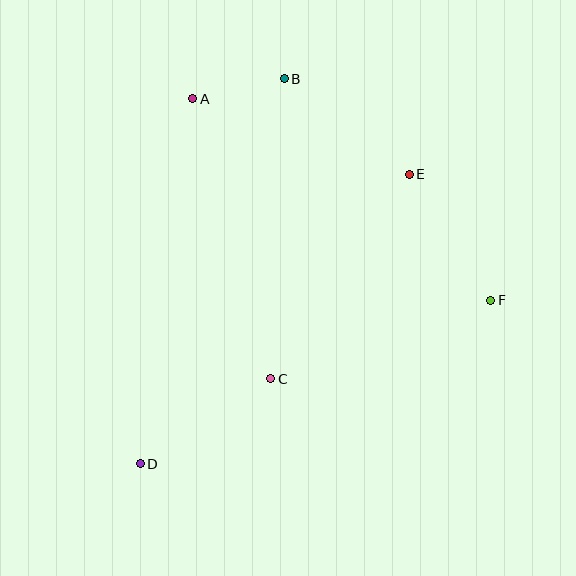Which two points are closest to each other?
Points A and B are closest to each other.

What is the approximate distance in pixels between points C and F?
The distance between C and F is approximately 234 pixels.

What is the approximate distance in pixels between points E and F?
The distance between E and F is approximately 150 pixels.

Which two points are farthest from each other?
Points B and D are farthest from each other.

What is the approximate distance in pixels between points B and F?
The distance between B and F is approximately 303 pixels.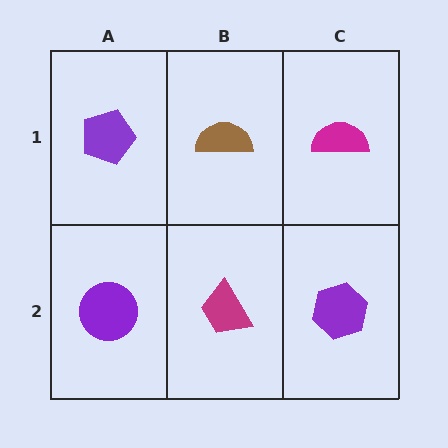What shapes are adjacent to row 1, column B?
A magenta trapezoid (row 2, column B), a purple pentagon (row 1, column A), a magenta semicircle (row 1, column C).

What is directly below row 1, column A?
A purple circle.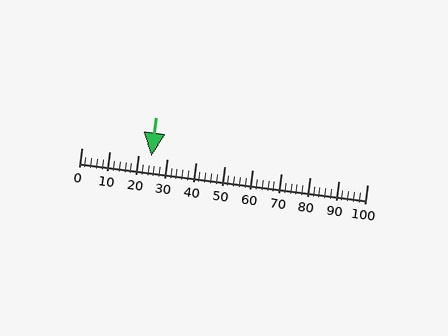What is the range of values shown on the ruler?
The ruler shows values from 0 to 100.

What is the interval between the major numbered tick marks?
The major tick marks are spaced 10 units apart.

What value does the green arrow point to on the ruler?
The green arrow points to approximately 25.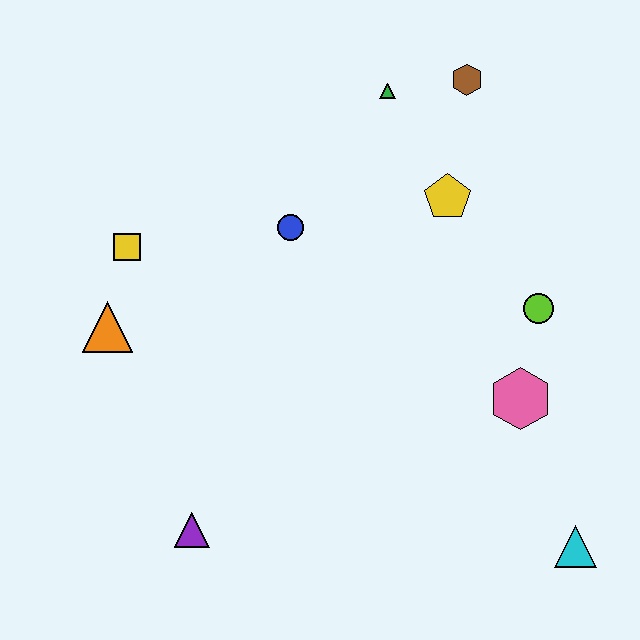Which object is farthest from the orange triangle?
The cyan triangle is farthest from the orange triangle.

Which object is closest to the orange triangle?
The yellow square is closest to the orange triangle.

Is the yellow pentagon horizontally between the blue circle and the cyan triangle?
Yes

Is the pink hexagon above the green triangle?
No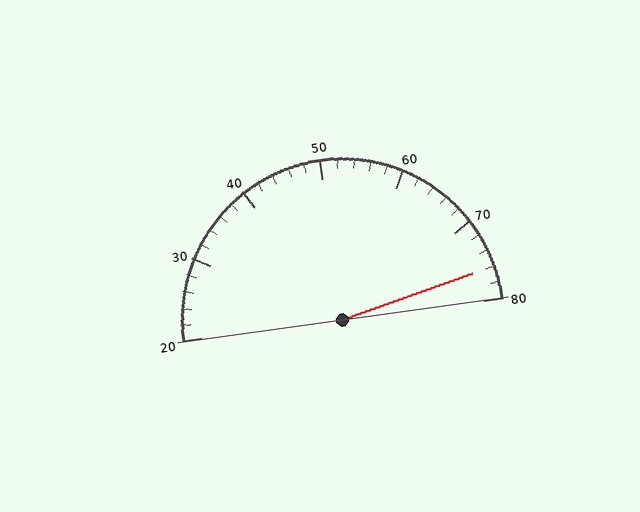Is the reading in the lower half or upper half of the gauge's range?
The reading is in the upper half of the range (20 to 80).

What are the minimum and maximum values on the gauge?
The gauge ranges from 20 to 80.